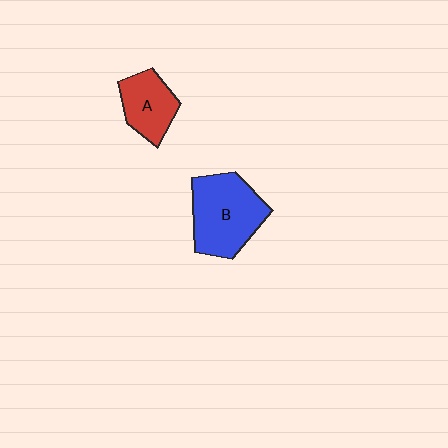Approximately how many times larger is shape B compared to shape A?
Approximately 1.6 times.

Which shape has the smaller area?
Shape A (red).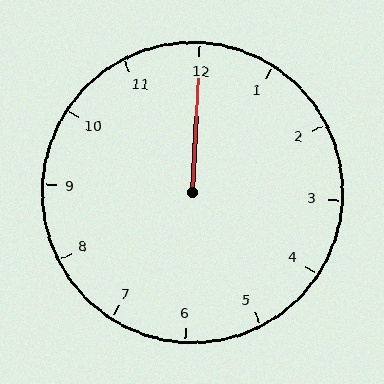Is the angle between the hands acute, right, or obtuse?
It is acute.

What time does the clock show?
12:00.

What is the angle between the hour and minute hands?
Approximately 0 degrees.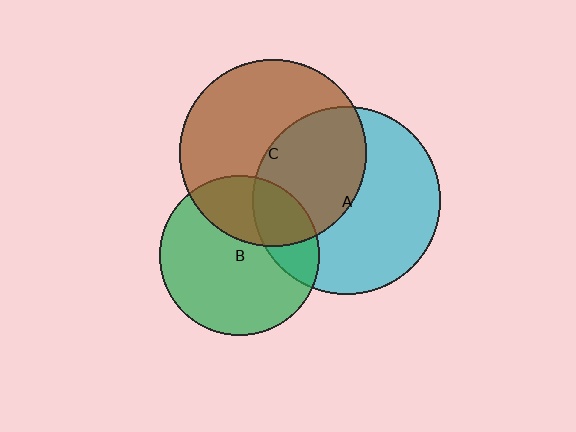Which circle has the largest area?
Circle A (cyan).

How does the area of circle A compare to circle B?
Approximately 1.4 times.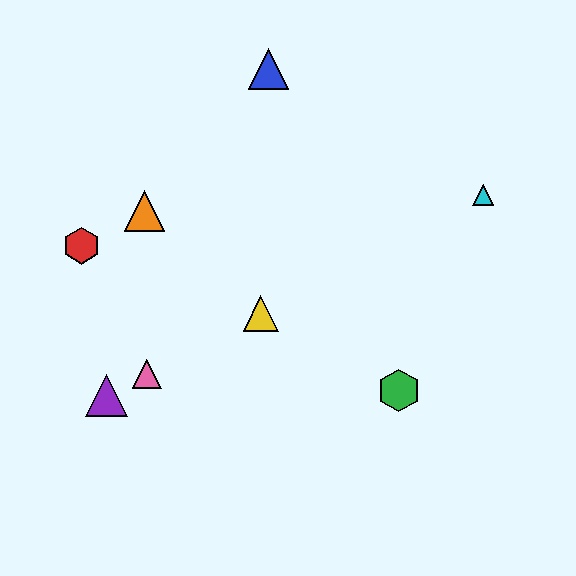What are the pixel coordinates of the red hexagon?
The red hexagon is at (82, 246).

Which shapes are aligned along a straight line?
The yellow triangle, the purple triangle, the cyan triangle, the pink triangle are aligned along a straight line.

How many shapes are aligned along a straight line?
4 shapes (the yellow triangle, the purple triangle, the cyan triangle, the pink triangle) are aligned along a straight line.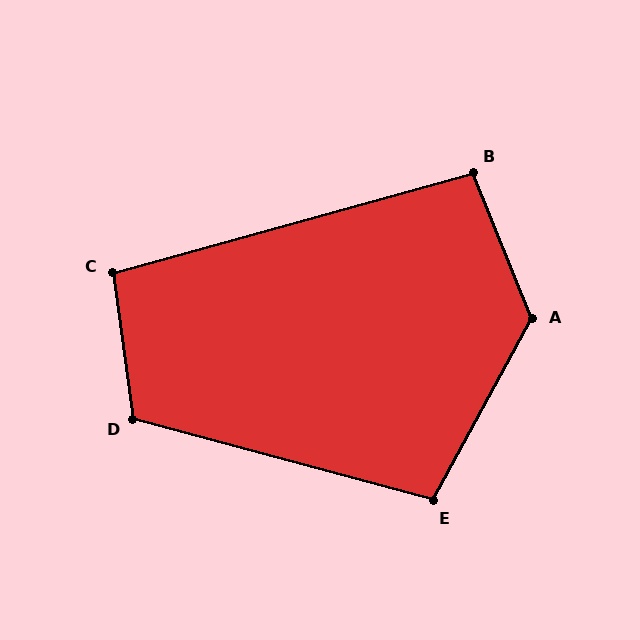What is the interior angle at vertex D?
Approximately 112 degrees (obtuse).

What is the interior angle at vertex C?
Approximately 98 degrees (obtuse).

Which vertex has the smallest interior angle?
B, at approximately 97 degrees.